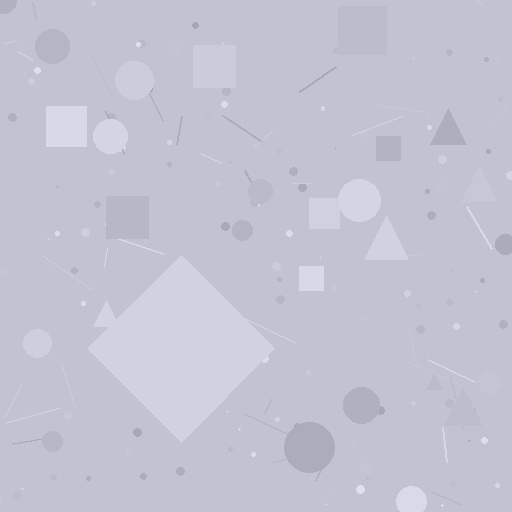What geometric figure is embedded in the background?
A diamond is embedded in the background.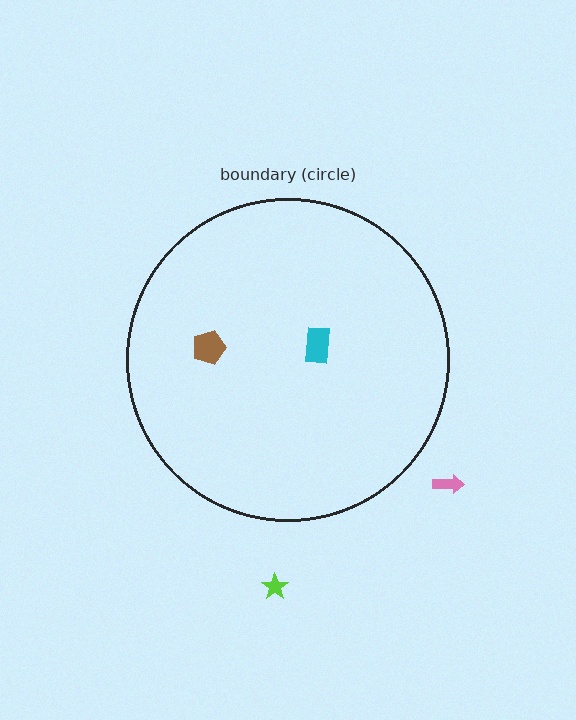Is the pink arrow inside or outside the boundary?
Outside.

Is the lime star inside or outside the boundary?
Outside.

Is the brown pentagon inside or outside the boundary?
Inside.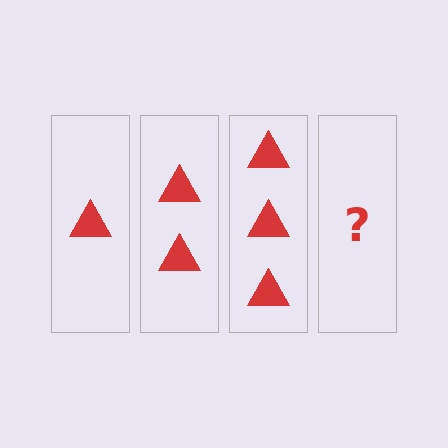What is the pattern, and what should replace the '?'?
The pattern is that each step adds one more triangle. The '?' should be 4 triangles.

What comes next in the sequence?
The next element should be 4 triangles.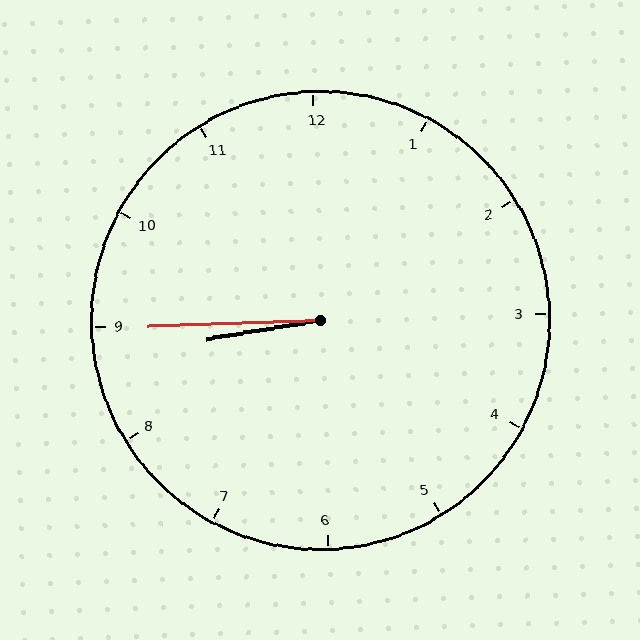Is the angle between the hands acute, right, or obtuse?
It is acute.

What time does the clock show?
8:45.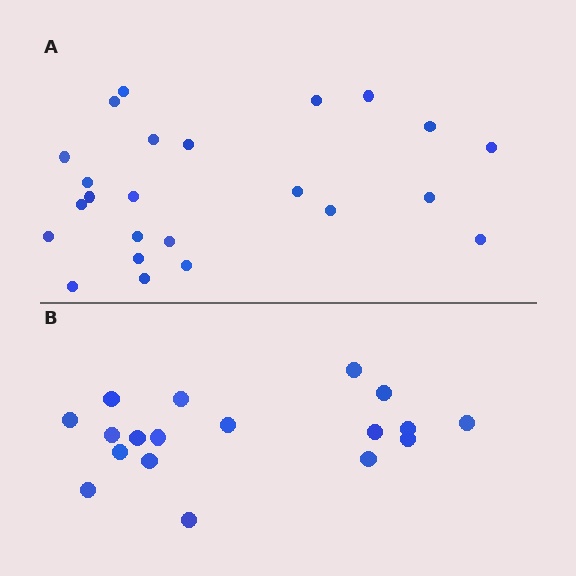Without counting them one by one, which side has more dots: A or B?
Region A (the top region) has more dots.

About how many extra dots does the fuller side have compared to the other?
Region A has about 6 more dots than region B.